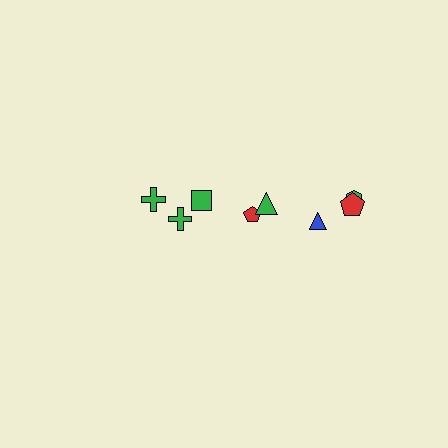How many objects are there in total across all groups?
There are 8 objects.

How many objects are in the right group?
There are 5 objects.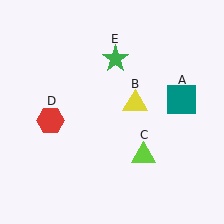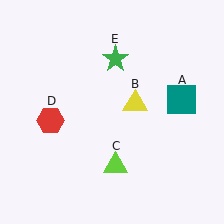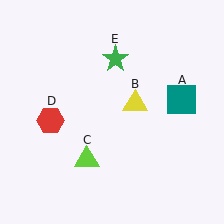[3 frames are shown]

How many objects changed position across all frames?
1 object changed position: lime triangle (object C).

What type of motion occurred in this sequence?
The lime triangle (object C) rotated clockwise around the center of the scene.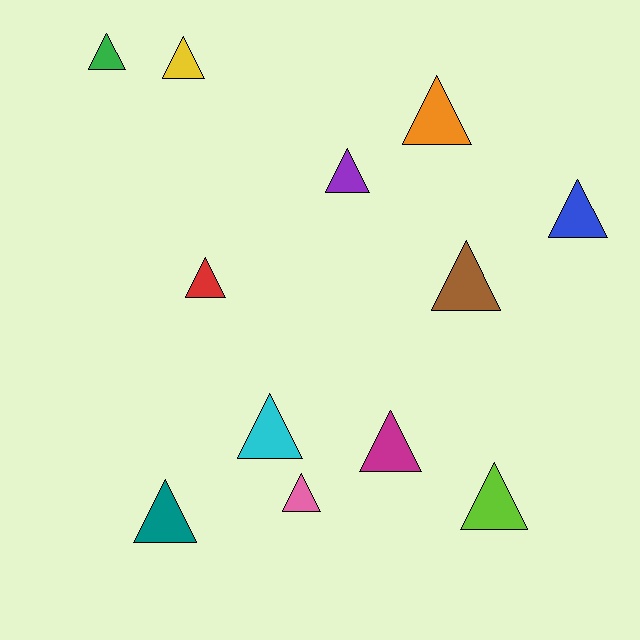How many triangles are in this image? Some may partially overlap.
There are 12 triangles.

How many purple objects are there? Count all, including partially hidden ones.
There is 1 purple object.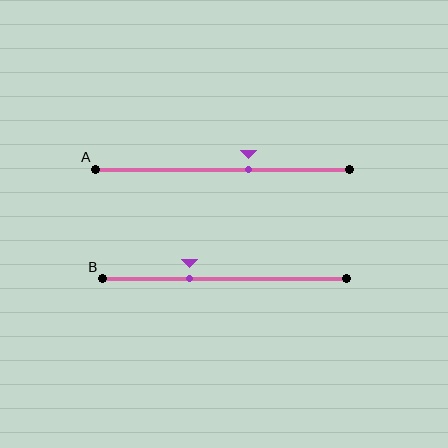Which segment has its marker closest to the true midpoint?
Segment A has its marker closest to the true midpoint.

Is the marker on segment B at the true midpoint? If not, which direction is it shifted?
No, the marker on segment B is shifted to the left by about 14% of the segment length.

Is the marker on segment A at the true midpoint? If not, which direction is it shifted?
No, the marker on segment A is shifted to the right by about 10% of the segment length.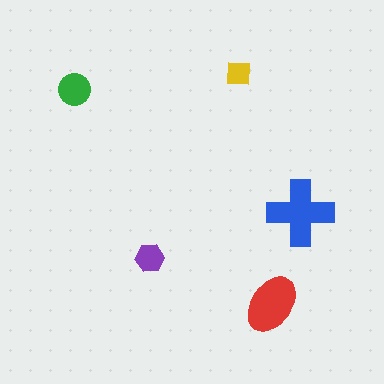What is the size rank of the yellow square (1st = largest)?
5th.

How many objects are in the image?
There are 5 objects in the image.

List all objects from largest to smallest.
The blue cross, the red ellipse, the green circle, the purple hexagon, the yellow square.